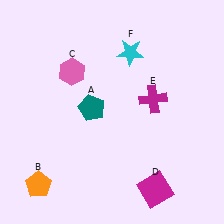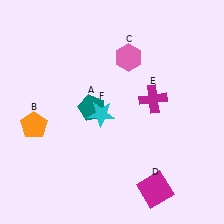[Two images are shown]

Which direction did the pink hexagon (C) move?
The pink hexagon (C) moved right.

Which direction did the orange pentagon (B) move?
The orange pentagon (B) moved up.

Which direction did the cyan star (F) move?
The cyan star (F) moved down.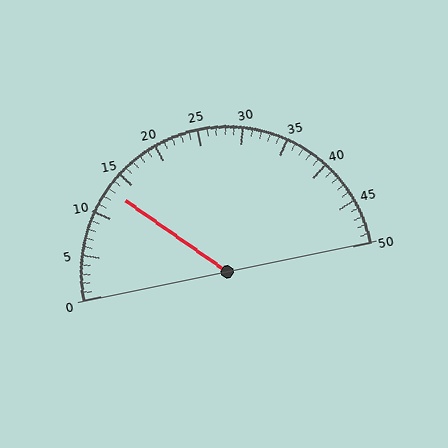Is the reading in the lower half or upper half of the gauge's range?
The reading is in the lower half of the range (0 to 50).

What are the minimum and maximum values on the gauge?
The gauge ranges from 0 to 50.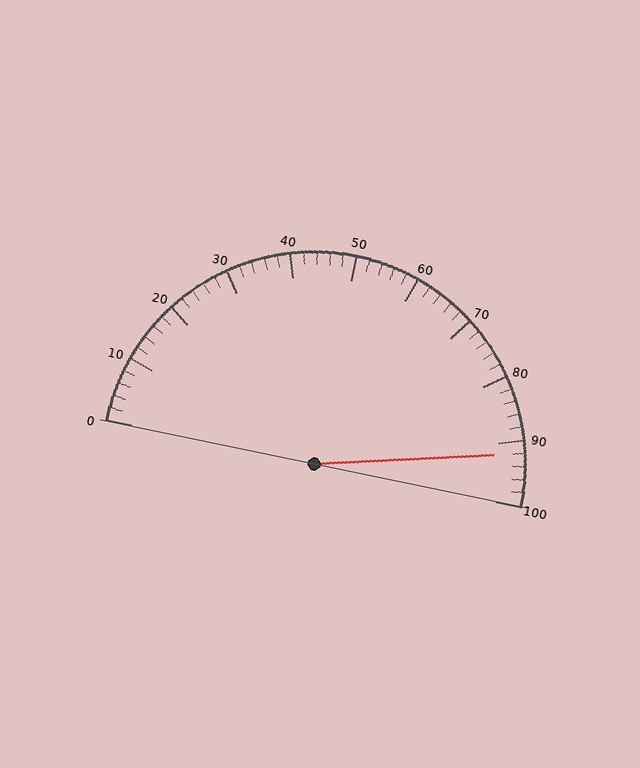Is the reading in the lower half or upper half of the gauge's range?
The reading is in the upper half of the range (0 to 100).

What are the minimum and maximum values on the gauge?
The gauge ranges from 0 to 100.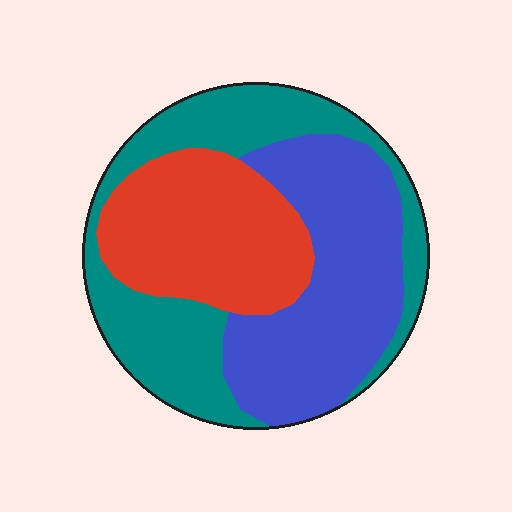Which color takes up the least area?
Red, at roughly 30%.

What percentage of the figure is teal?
Teal takes up about three eighths (3/8) of the figure.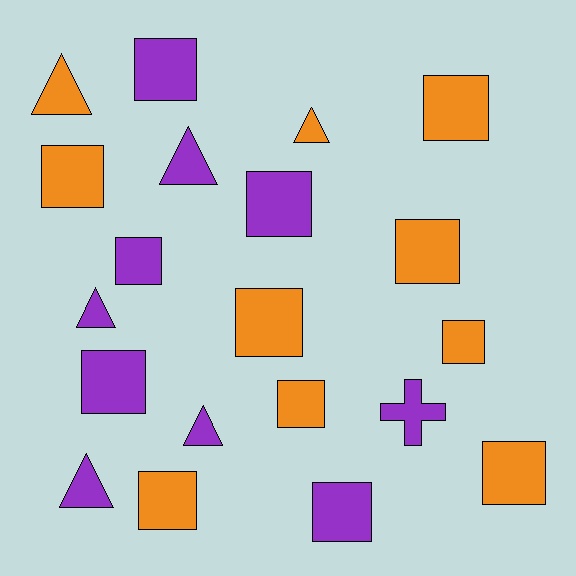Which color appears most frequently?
Orange, with 10 objects.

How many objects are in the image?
There are 20 objects.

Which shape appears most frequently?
Square, with 13 objects.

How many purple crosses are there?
There is 1 purple cross.